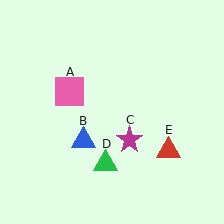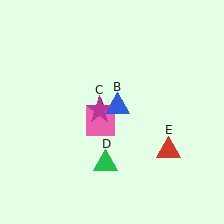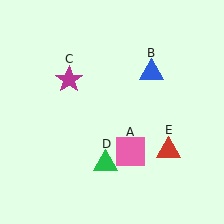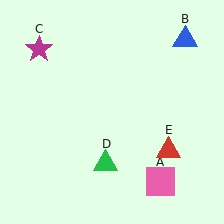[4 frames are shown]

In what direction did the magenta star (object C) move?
The magenta star (object C) moved up and to the left.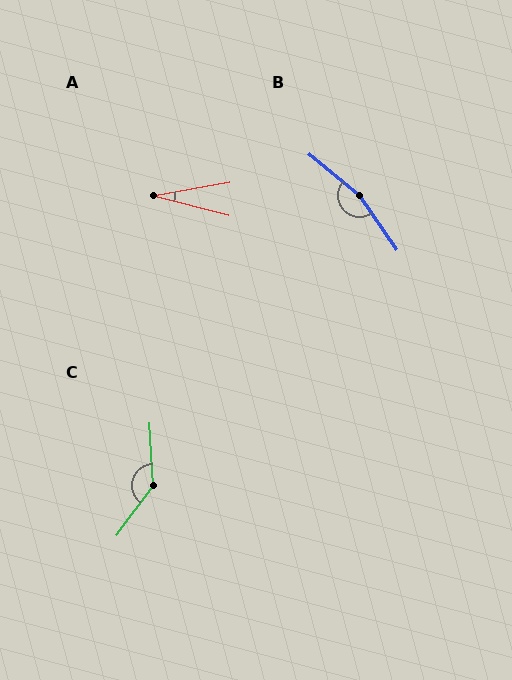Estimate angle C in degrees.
Approximately 140 degrees.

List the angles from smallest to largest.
A (25°), C (140°), B (164°).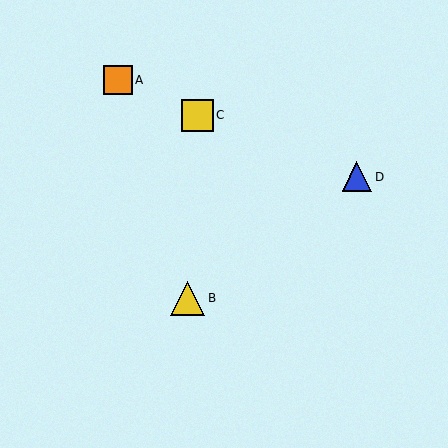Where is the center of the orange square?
The center of the orange square is at (118, 80).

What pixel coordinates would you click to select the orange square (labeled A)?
Click at (118, 80) to select the orange square A.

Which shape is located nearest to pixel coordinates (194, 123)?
The yellow square (labeled C) at (197, 115) is nearest to that location.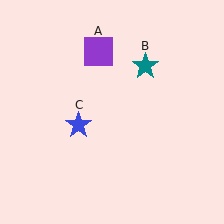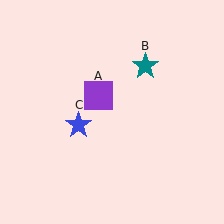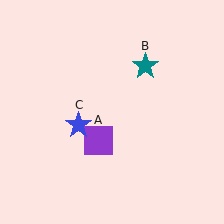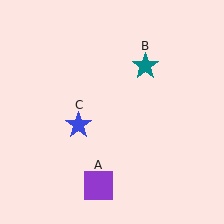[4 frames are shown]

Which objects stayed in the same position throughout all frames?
Teal star (object B) and blue star (object C) remained stationary.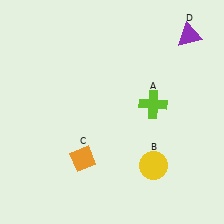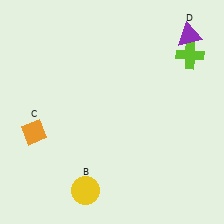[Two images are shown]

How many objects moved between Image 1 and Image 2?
3 objects moved between the two images.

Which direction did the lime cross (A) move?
The lime cross (A) moved up.